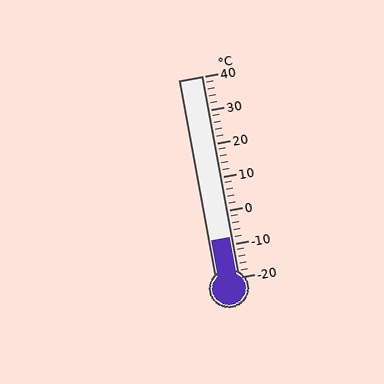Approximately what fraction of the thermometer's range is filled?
The thermometer is filled to approximately 20% of its range.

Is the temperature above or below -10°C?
The temperature is above -10°C.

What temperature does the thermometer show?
The thermometer shows approximately -8°C.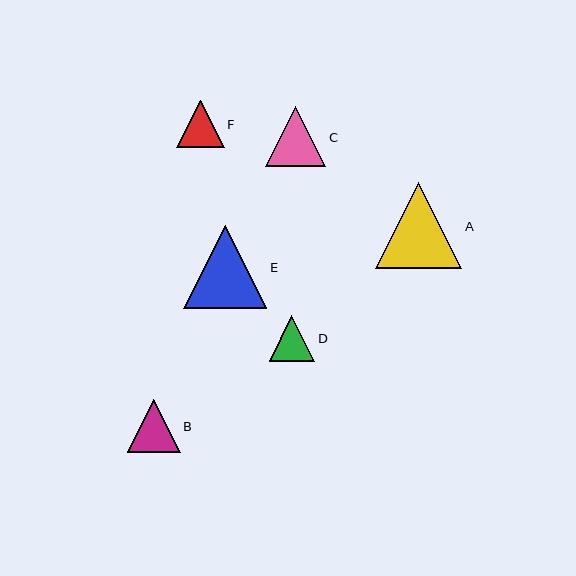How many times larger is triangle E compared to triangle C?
Triangle E is approximately 1.4 times the size of triangle C.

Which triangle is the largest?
Triangle A is the largest with a size of approximately 86 pixels.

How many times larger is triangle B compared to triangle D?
Triangle B is approximately 1.2 times the size of triangle D.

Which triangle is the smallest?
Triangle D is the smallest with a size of approximately 46 pixels.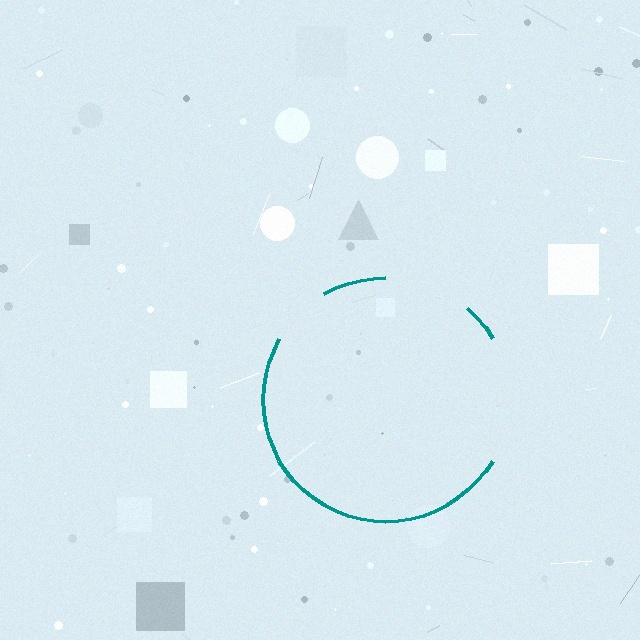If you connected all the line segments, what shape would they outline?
They would outline a circle.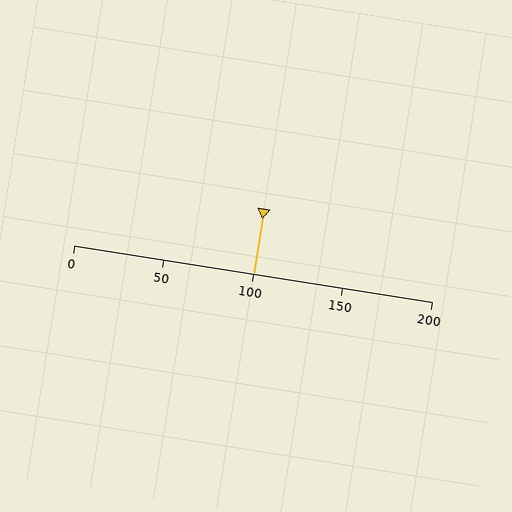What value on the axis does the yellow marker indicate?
The marker indicates approximately 100.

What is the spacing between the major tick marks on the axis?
The major ticks are spaced 50 apart.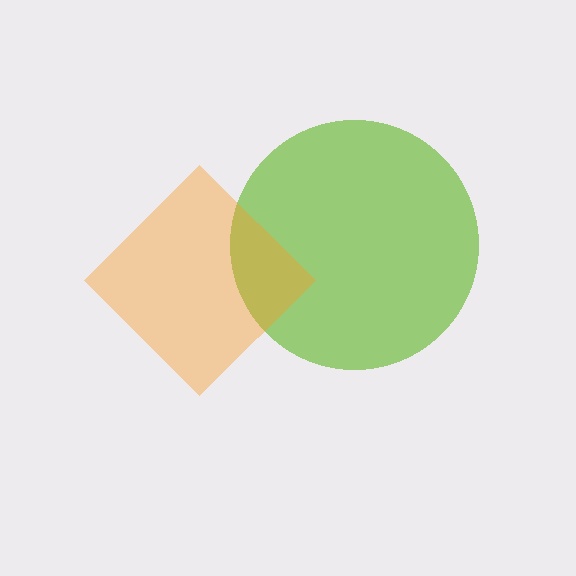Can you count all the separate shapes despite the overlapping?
Yes, there are 2 separate shapes.